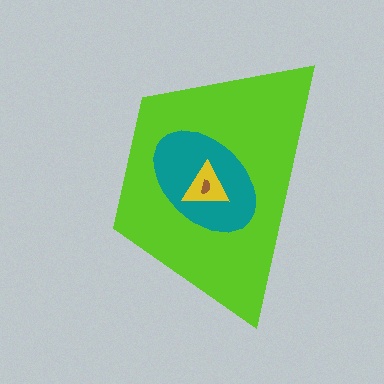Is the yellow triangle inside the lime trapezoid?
Yes.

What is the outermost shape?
The lime trapezoid.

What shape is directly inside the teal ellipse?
The yellow triangle.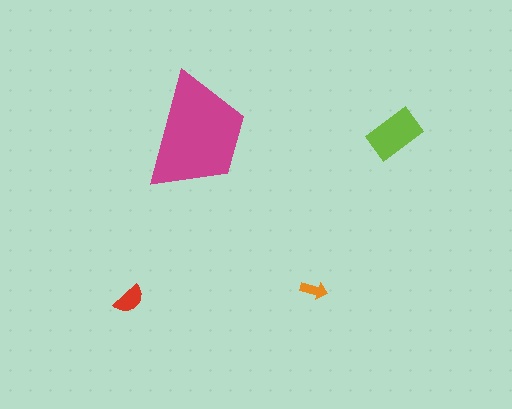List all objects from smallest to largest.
The orange arrow, the red semicircle, the lime rectangle, the magenta trapezoid.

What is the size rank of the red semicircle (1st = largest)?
3rd.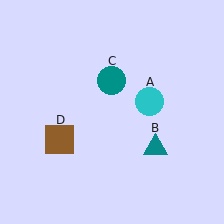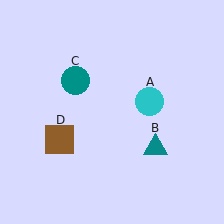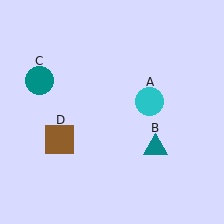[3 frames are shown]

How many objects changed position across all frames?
1 object changed position: teal circle (object C).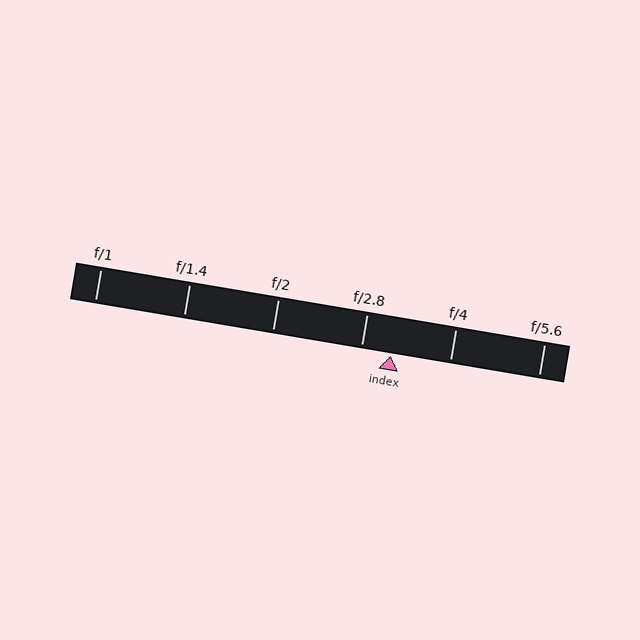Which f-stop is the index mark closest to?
The index mark is closest to f/2.8.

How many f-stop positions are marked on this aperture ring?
There are 6 f-stop positions marked.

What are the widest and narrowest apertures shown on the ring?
The widest aperture shown is f/1 and the narrowest is f/5.6.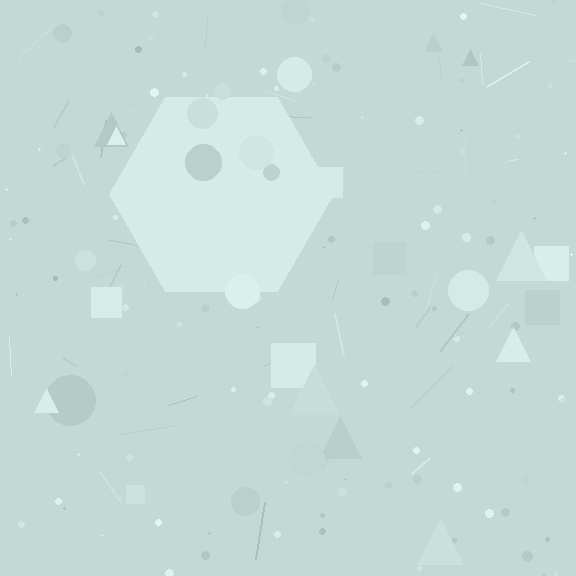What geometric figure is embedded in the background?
A hexagon is embedded in the background.